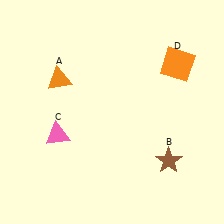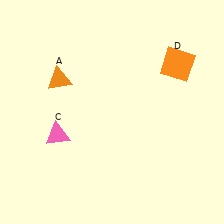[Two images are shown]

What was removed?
The brown star (B) was removed in Image 2.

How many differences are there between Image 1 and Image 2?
There is 1 difference between the two images.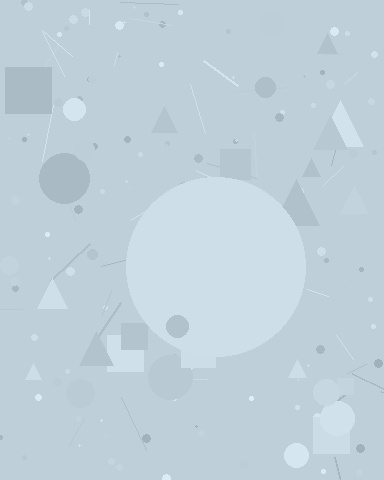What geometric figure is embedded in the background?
A circle is embedded in the background.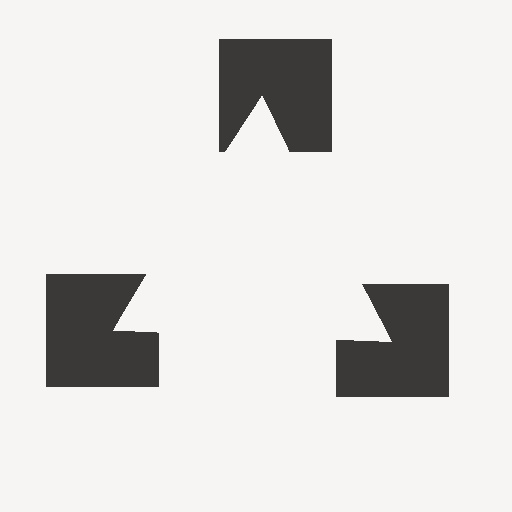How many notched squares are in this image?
There are 3 — one at each vertex of the illusory triangle.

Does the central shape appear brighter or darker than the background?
It typically appears slightly brighter than the background, even though no actual brightness change is drawn.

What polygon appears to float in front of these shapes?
An illusory triangle — its edges are inferred from the aligned wedge cuts in the notched squares, not physically drawn.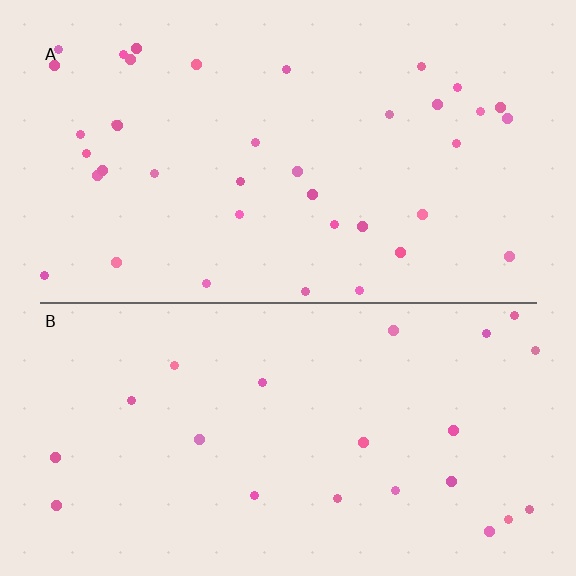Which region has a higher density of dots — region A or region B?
A (the top).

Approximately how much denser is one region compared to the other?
Approximately 1.7× — region A over region B.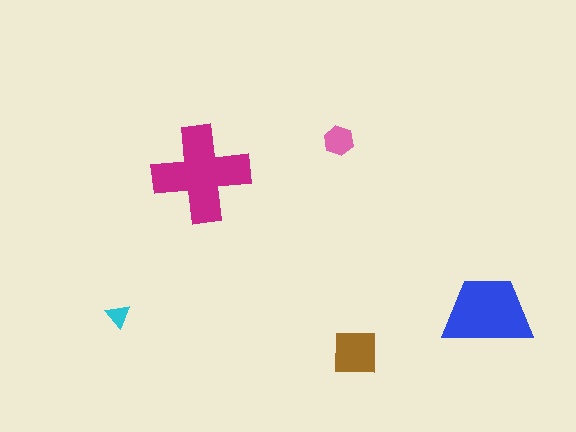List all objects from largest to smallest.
The magenta cross, the blue trapezoid, the brown square, the pink hexagon, the cyan triangle.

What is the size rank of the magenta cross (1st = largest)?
1st.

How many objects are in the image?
There are 5 objects in the image.